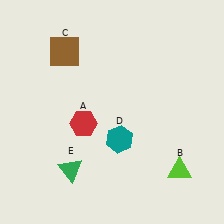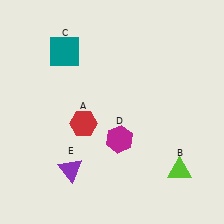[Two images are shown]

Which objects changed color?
C changed from brown to teal. D changed from teal to magenta. E changed from green to purple.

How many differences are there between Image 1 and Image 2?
There are 3 differences between the two images.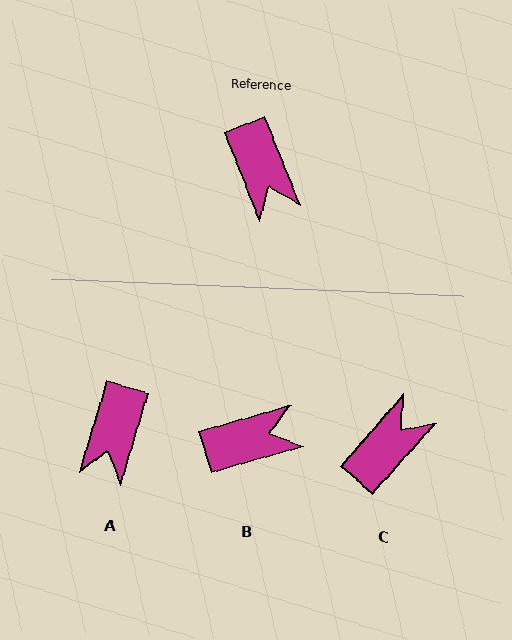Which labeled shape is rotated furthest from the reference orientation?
C, about 117 degrees away.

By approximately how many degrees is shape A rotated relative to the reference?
Approximately 38 degrees clockwise.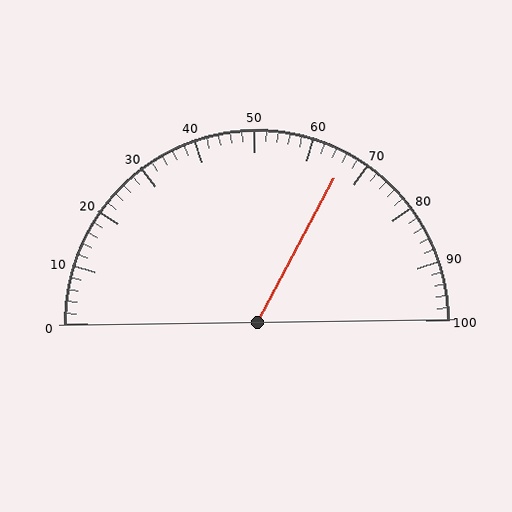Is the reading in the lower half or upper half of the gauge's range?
The reading is in the upper half of the range (0 to 100).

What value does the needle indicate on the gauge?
The needle indicates approximately 66.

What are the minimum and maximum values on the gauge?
The gauge ranges from 0 to 100.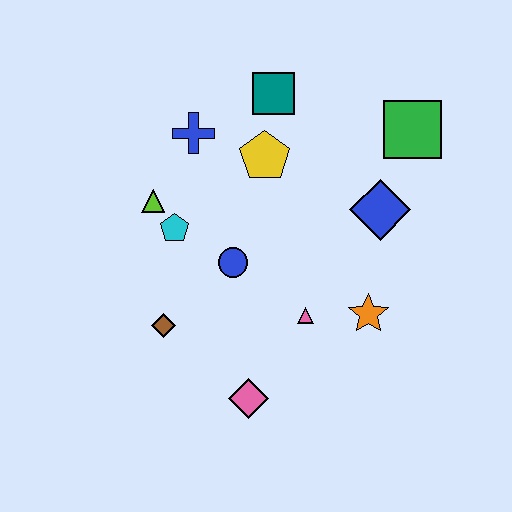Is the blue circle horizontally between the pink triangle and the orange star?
No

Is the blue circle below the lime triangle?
Yes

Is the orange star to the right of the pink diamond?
Yes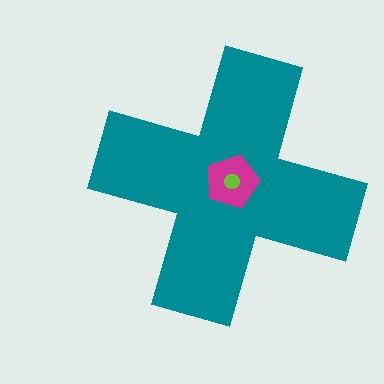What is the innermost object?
The lime circle.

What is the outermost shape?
The teal cross.